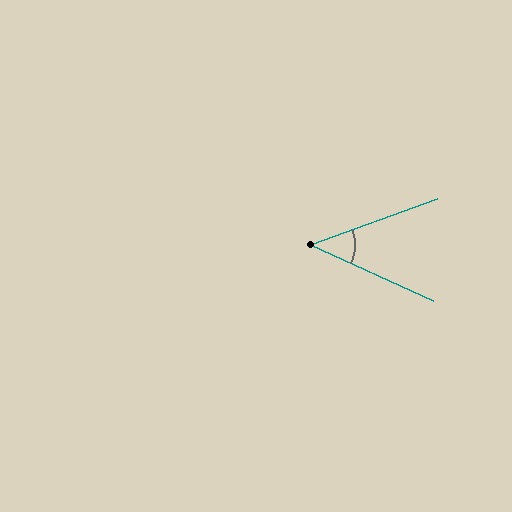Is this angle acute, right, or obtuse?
It is acute.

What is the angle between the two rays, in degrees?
Approximately 44 degrees.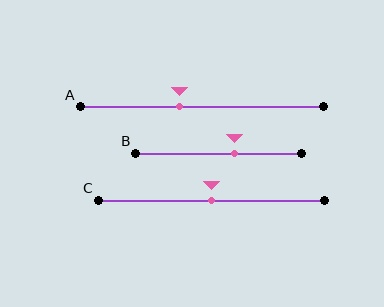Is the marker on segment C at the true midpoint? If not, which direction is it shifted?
Yes, the marker on segment C is at the true midpoint.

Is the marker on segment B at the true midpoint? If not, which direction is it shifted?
No, the marker on segment B is shifted to the right by about 10% of the segment length.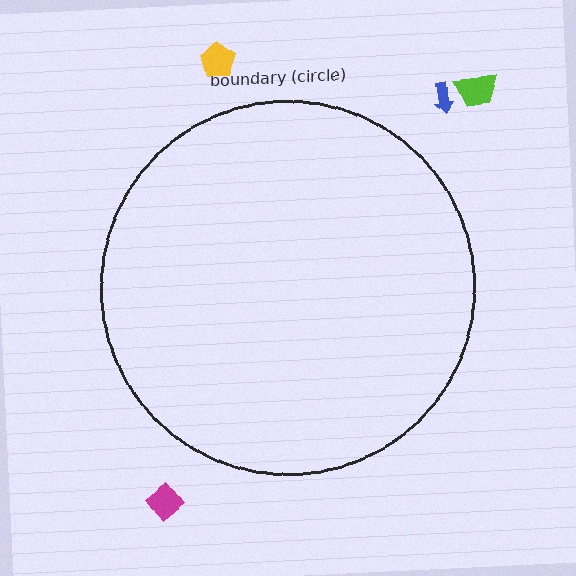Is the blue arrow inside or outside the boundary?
Outside.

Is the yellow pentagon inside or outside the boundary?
Outside.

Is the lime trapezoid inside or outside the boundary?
Outside.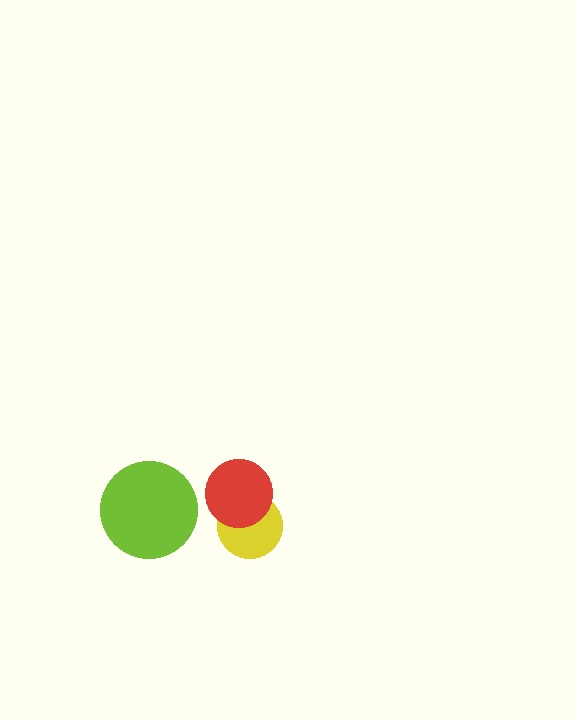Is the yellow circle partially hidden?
Yes, it is partially covered by another shape.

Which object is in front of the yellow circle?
The red circle is in front of the yellow circle.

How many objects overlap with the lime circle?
0 objects overlap with the lime circle.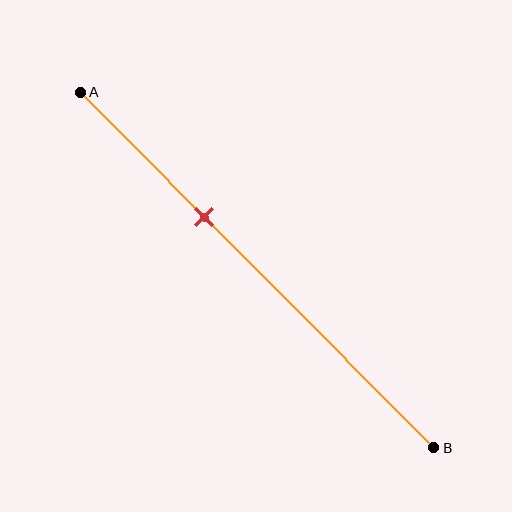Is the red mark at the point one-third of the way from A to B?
Yes, the mark is approximately at the one-third point.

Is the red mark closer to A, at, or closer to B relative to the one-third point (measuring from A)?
The red mark is approximately at the one-third point of segment AB.